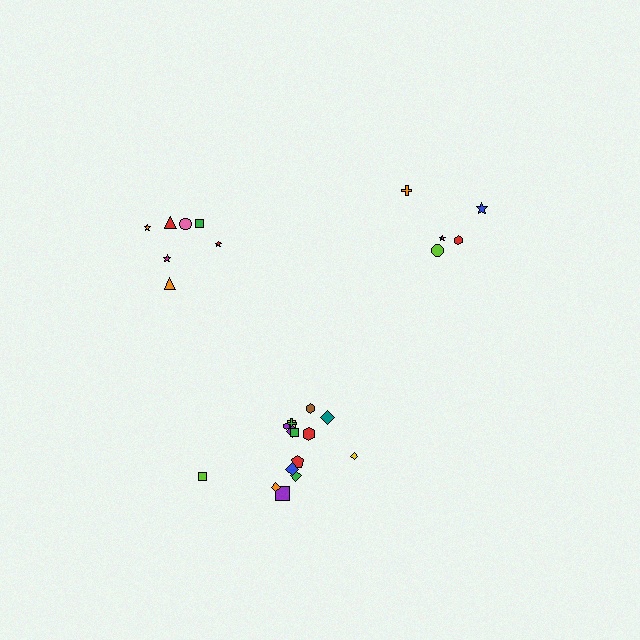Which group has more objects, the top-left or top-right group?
The top-left group.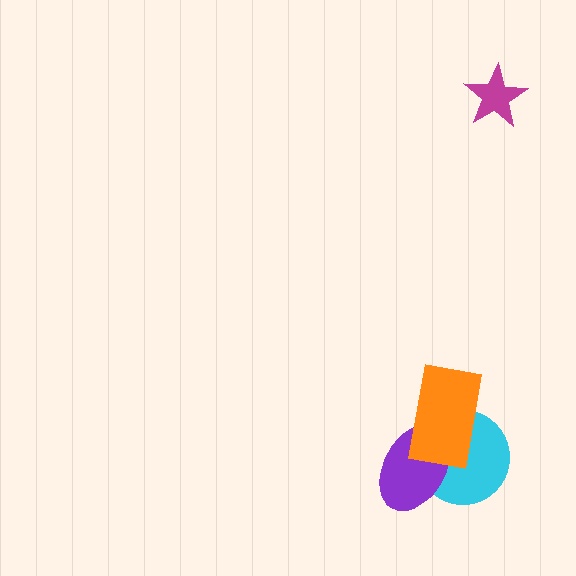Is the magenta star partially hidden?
No, no other shape covers it.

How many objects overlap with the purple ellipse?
2 objects overlap with the purple ellipse.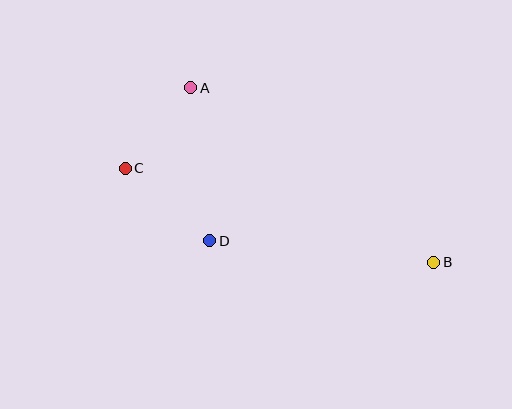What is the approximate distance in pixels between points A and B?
The distance between A and B is approximately 299 pixels.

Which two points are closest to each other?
Points A and C are closest to each other.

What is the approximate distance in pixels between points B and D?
The distance between B and D is approximately 225 pixels.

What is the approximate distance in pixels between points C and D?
The distance between C and D is approximately 111 pixels.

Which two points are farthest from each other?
Points B and C are farthest from each other.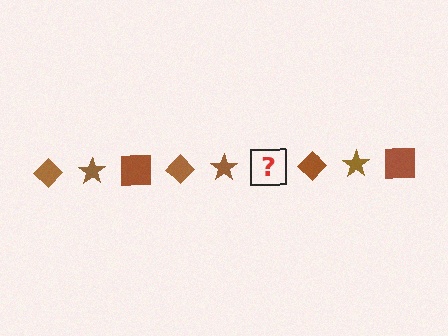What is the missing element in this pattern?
The missing element is a brown square.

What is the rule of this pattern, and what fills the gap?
The rule is that the pattern cycles through diamond, star, square shapes in brown. The gap should be filled with a brown square.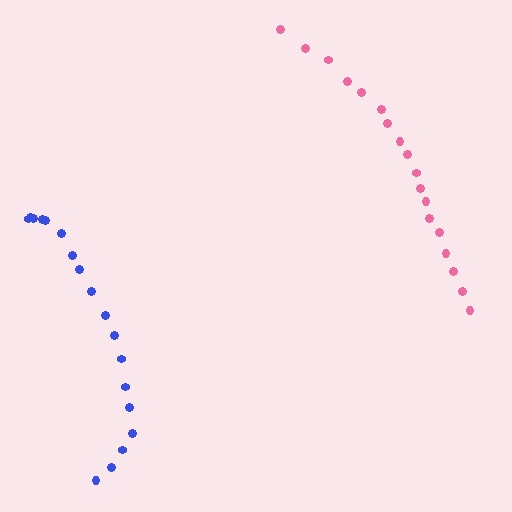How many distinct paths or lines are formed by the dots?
There are 2 distinct paths.